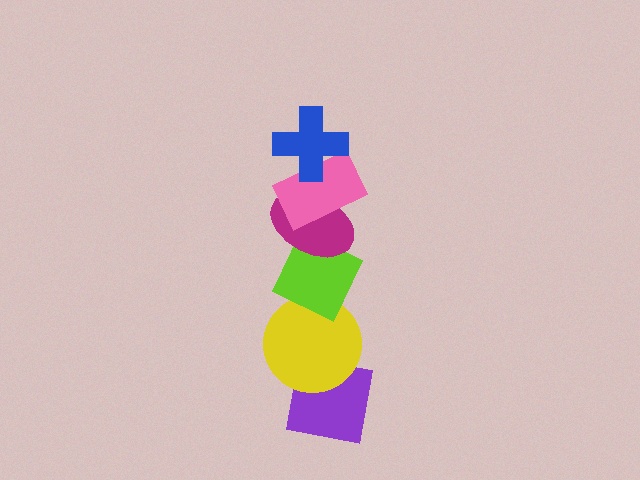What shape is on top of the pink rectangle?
The blue cross is on top of the pink rectangle.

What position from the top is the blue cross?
The blue cross is 1st from the top.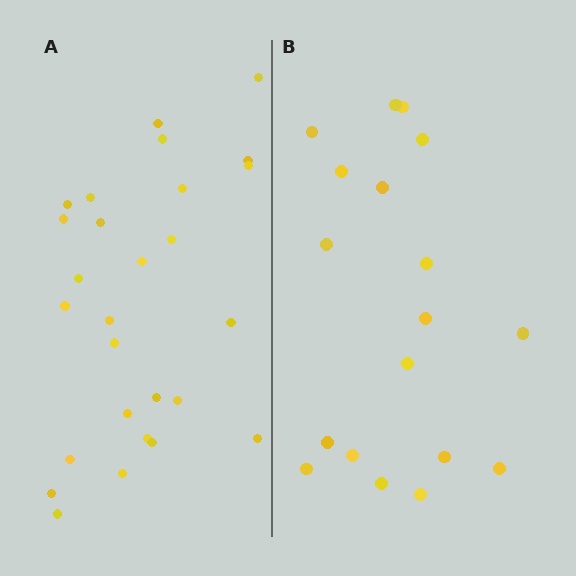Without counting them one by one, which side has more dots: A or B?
Region A (the left region) has more dots.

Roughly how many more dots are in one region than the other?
Region A has roughly 8 or so more dots than region B.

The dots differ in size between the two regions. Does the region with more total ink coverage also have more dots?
No. Region B has more total ink coverage because its dots are larger, but region A actually contains more individual dots. Total area can be misleading — the number of items is what matters here.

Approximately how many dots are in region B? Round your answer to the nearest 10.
About 20 dots. (The exact count is 18, which rounds to 20.)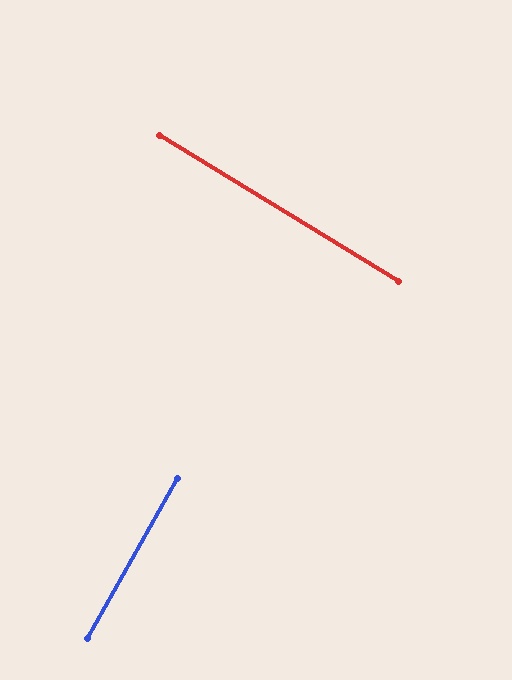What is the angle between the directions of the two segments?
Approximately 88 degrees.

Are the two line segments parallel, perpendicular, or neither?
Perpendicular — they meet at approximately 88°.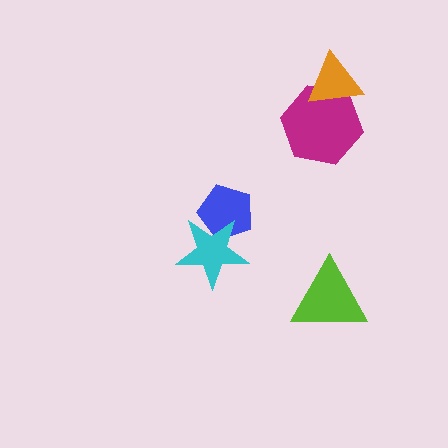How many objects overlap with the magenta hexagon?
1 object overlaps with the magenta hexagon.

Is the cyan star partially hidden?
No, no other shape covers it.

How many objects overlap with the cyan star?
1 object overlaps with the cyan star.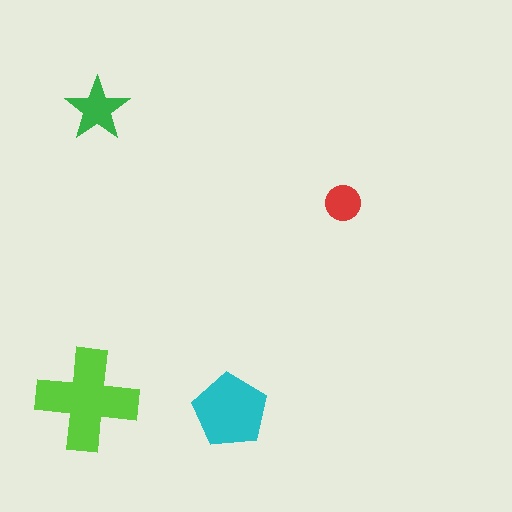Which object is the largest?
The lime cross.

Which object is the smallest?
The red circle.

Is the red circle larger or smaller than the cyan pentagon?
Smaller.